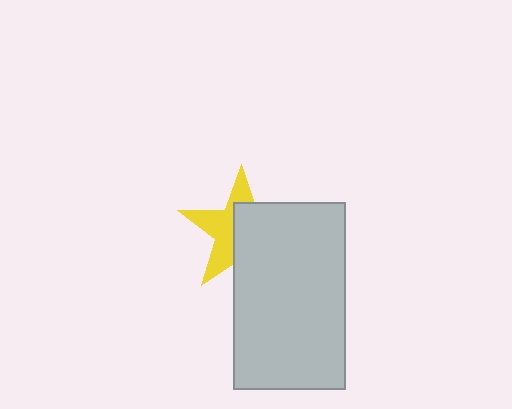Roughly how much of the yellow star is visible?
About half of it is visible (roughly 46%).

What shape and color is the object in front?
The object in front is a light gray rectangle.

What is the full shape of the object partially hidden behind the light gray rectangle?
The partially hidden object is a yellow star.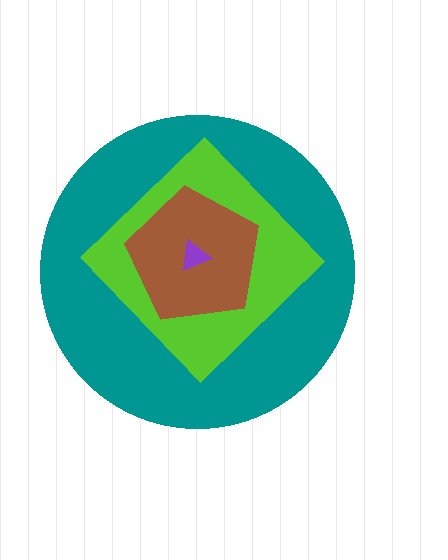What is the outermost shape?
The teal circle.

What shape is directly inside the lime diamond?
The brown pentagon.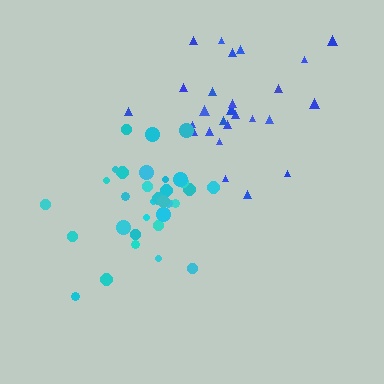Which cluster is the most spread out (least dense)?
Blue.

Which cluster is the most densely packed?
Cyan.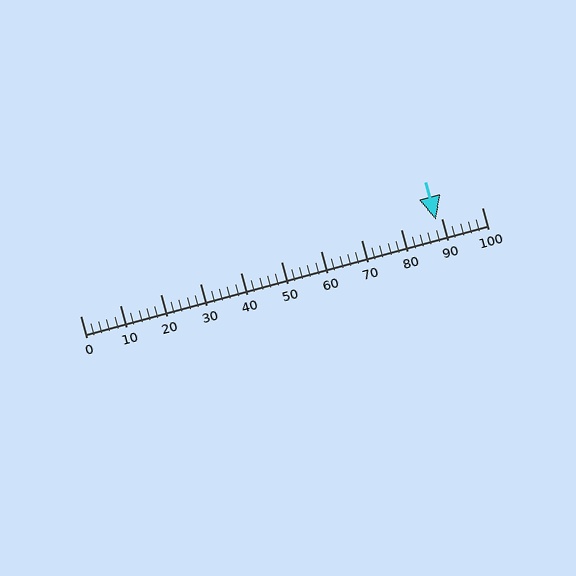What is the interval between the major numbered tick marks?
The major tick marks are spaced 10 units apart.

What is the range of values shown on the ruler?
The ruler shows values from 0 to 100.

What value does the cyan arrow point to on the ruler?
The cyan arrow points to approximately 89.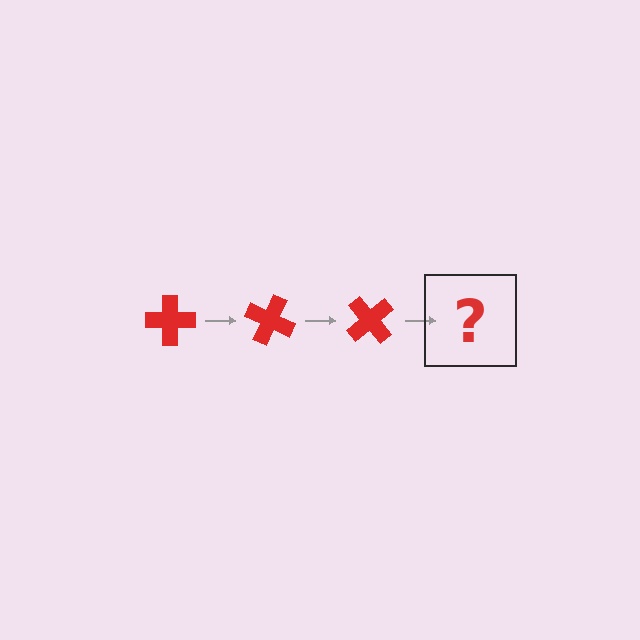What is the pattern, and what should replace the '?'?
The pattern is that the cross rotates 25 degrees each step. The '?' should be a red cross rotated 75 degrees.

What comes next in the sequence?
The next element should be a red cross rotated 75 degrees.